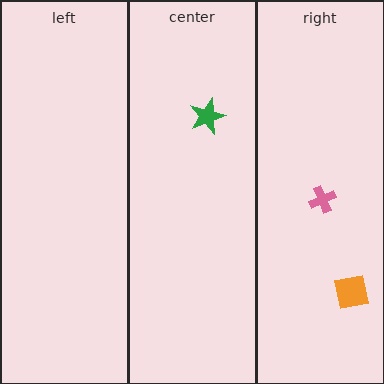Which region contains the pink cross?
The right region.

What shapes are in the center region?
The green star.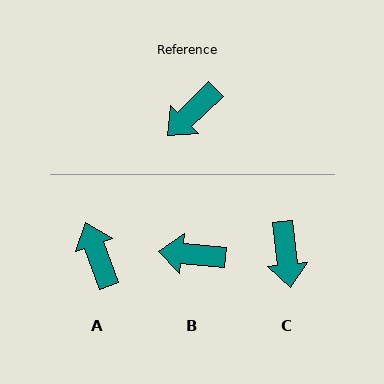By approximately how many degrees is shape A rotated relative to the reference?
Approximately 114 degrees clockwise.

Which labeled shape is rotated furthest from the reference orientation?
A, about 114 degrees away.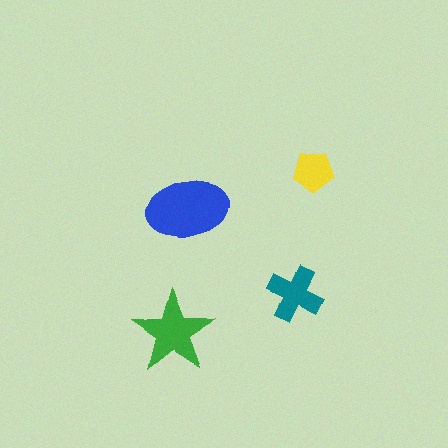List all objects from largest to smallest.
The blue ellipse, the green star, the teal cross, the yellow pentagon.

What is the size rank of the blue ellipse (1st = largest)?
1st.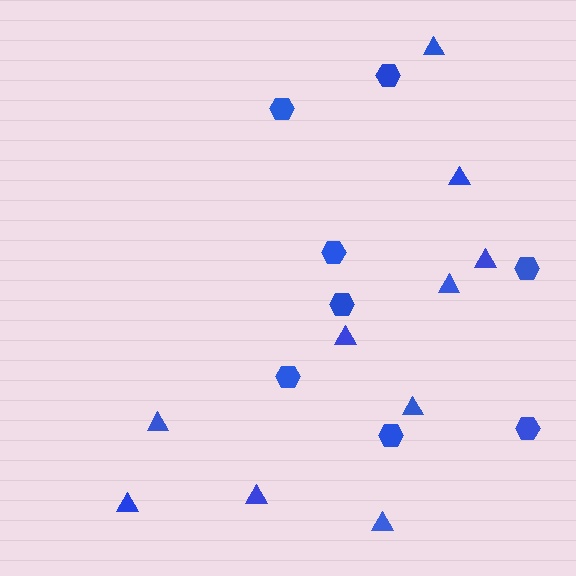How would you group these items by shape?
There are 2 groups: one group of hexagons (8) and one group of triangles (10).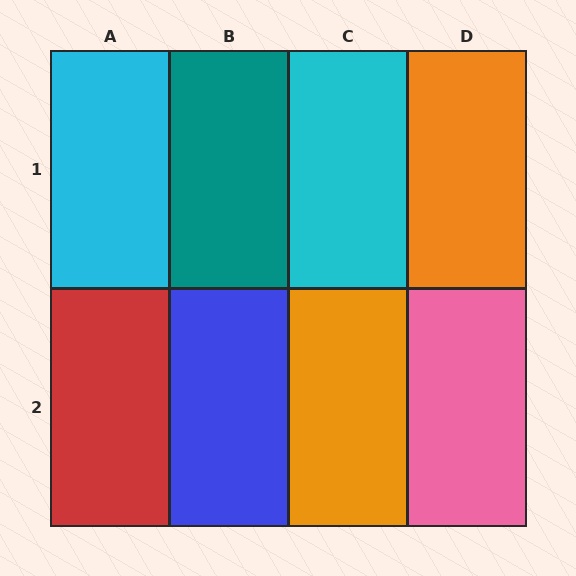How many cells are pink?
1 cell is pink.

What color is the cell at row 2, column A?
Red.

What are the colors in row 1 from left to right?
Cyan, teal, cyan, orange.